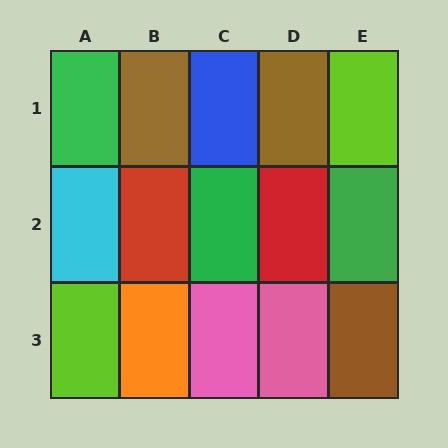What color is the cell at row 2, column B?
Red.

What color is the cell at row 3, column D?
Pink.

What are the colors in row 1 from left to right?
Green, brown, blue, brown, lime.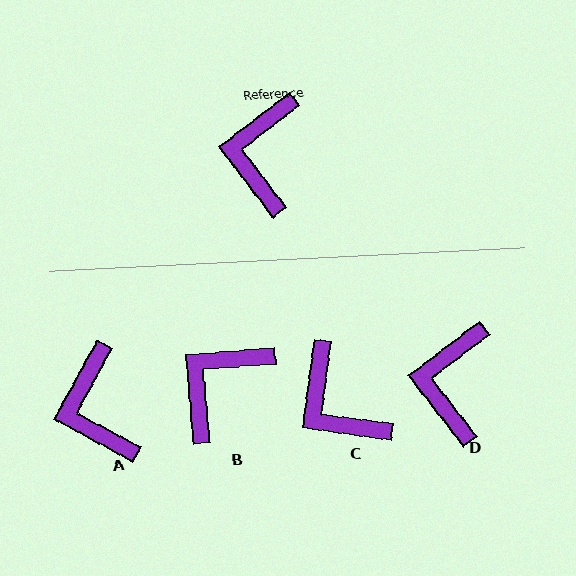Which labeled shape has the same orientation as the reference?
D.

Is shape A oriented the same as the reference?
No, it is off by about 24 degrees.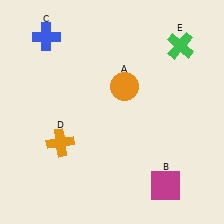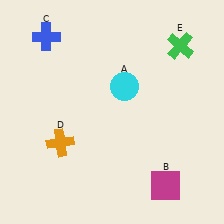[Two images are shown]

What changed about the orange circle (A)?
In Image 1, A is orange. In Image 2, it changed to cyan.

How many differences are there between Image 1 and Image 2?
There is 1 difference between the two images.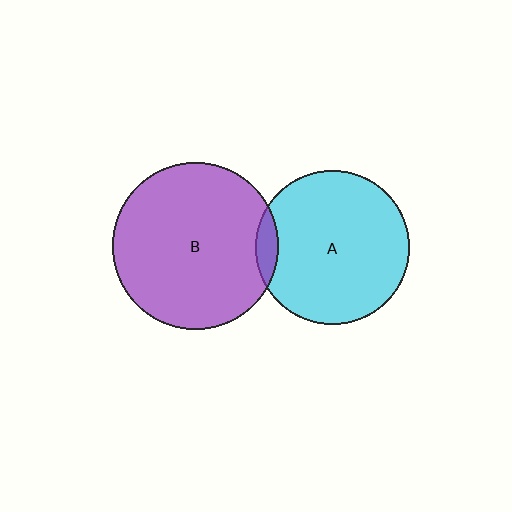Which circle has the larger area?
Circle B (purple).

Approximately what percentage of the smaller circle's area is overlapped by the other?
Approximately 5%.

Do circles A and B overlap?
Yes.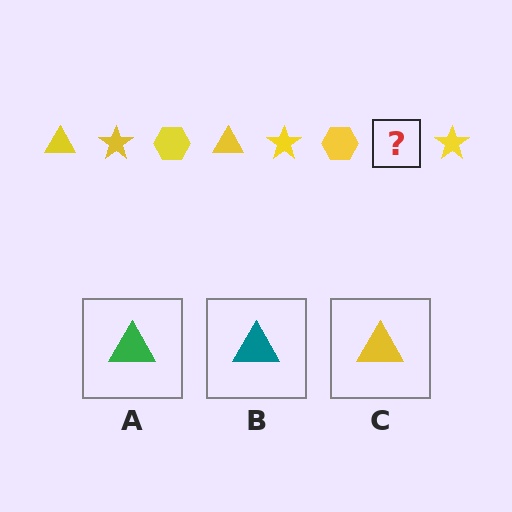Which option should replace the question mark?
Option C.